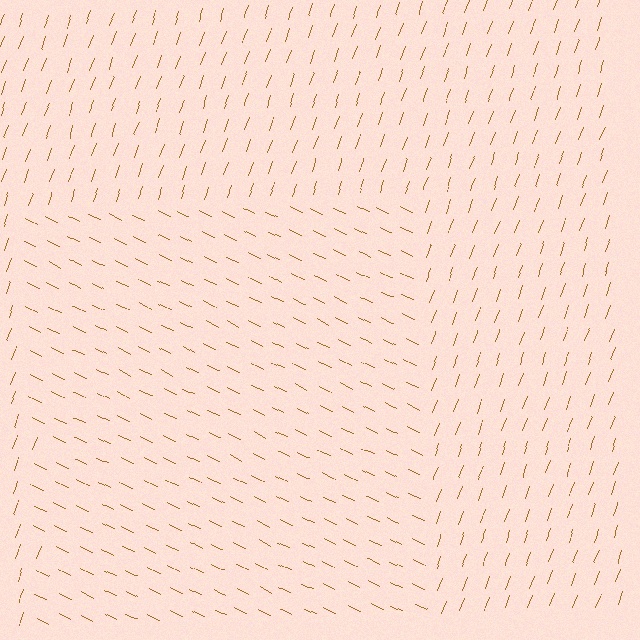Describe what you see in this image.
The image is filled with small brown line segments. A rectangle region in the image has lines oriented differently from the surrounding lines, creating a visible texture boundary.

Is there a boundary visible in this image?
Yes, there is a texture boundary formed by a change in line orientation.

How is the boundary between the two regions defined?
The boundary is defined purely by a change in line orientation (approximately 84 degrees difference). All lines are the same color and thickness.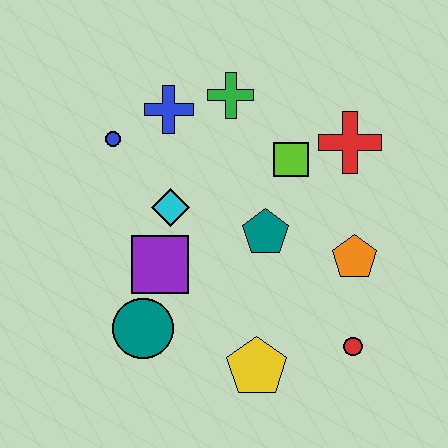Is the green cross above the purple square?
Yes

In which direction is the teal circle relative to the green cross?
The teal circle is below the green cross.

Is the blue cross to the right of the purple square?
Yes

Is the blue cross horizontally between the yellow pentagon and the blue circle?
Yes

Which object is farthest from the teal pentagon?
The blue circle is farthest from the teal pentagon.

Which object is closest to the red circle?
The orange pentagon is closest to the red circle.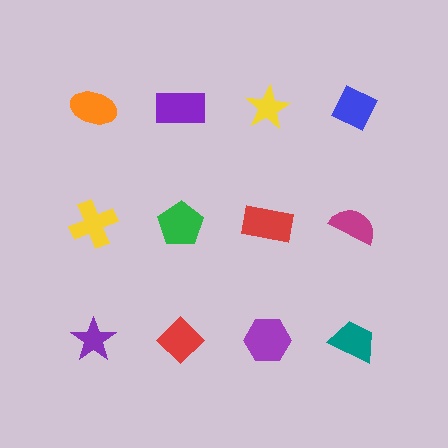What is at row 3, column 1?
A purple star.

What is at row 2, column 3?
A red rectangle.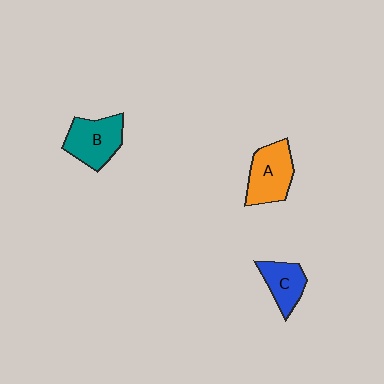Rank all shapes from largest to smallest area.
From largest to smallest: A (orange), B (teal), C (blue).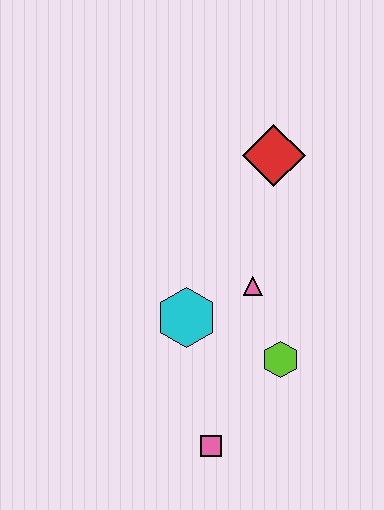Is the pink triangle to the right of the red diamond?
No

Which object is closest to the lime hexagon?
The pink triangle is closest to the lime hexagon.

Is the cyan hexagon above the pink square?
Yes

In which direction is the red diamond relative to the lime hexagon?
The red diamond is above the lime hexagon.